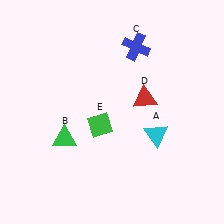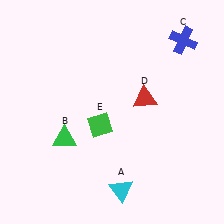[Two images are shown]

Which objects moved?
The objects that moved are: the cyan triangle (A), the blue cross (C).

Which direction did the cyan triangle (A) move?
The cyan triangle (A) moved down.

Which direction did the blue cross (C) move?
The blue cross (C) moved right.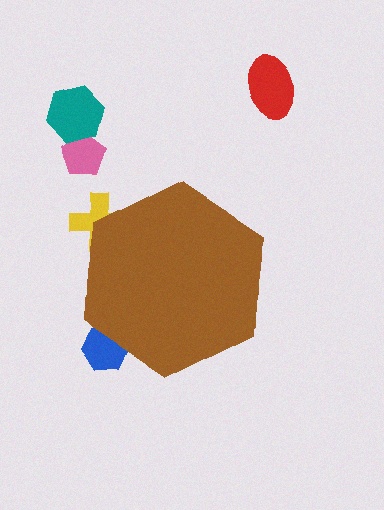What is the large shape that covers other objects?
A brown hexagon.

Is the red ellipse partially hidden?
No, the red ellipse is fully visible.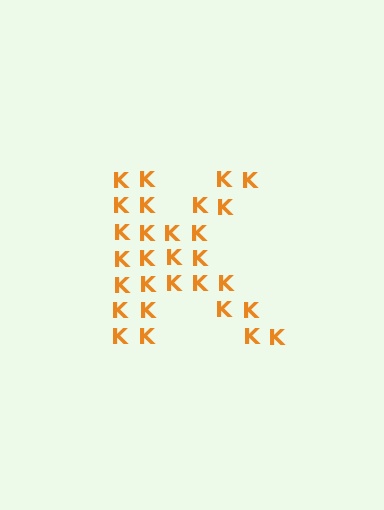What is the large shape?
The large shape is the letter K.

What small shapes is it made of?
It is made of small letter K's.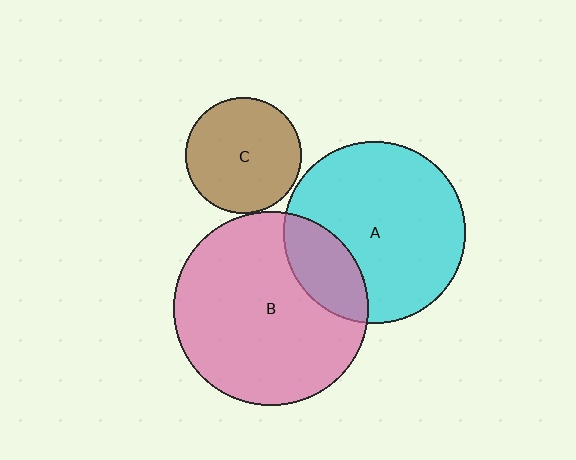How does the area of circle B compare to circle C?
Approximately 2.8 times.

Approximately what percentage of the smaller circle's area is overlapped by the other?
Approximately 20%.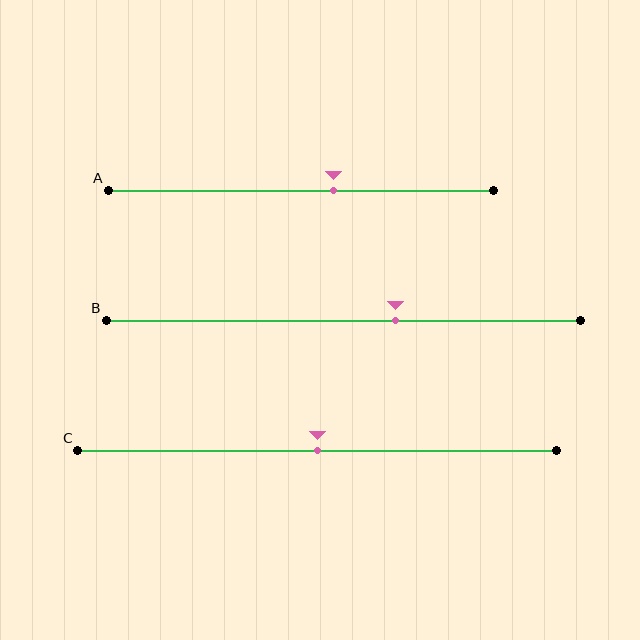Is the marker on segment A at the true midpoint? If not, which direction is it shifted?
No, the marker on segment A is shifted to the right by about 8% of the segment length.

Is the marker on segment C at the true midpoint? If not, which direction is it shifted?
Yes, the marker on segment C is at the true midpoint.